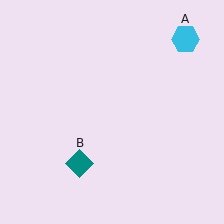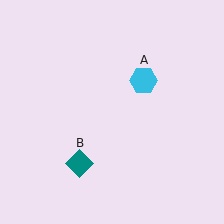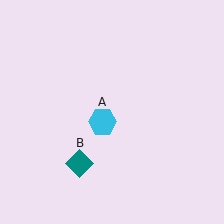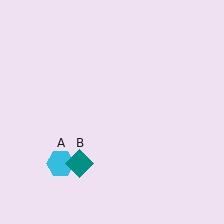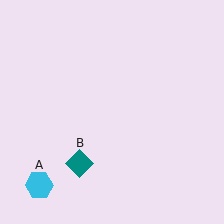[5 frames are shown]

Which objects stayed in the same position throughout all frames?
Teal diamond (object B) remained stationary.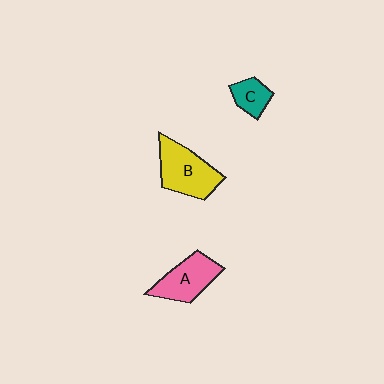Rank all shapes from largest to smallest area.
From largest to smallest: B (yellow), A (pink), C (teal).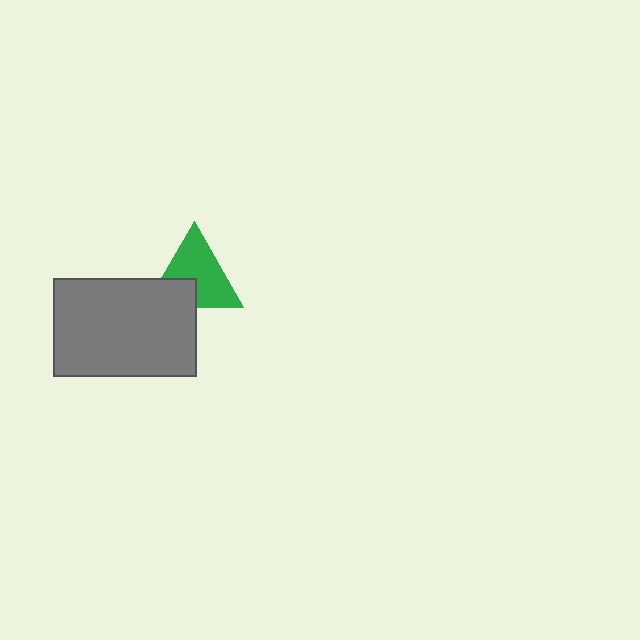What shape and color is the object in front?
The object in front is a gray rectangle.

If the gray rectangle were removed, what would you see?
You would see the complete green triangle.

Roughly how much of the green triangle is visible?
Most of it is visible (roughly 69%).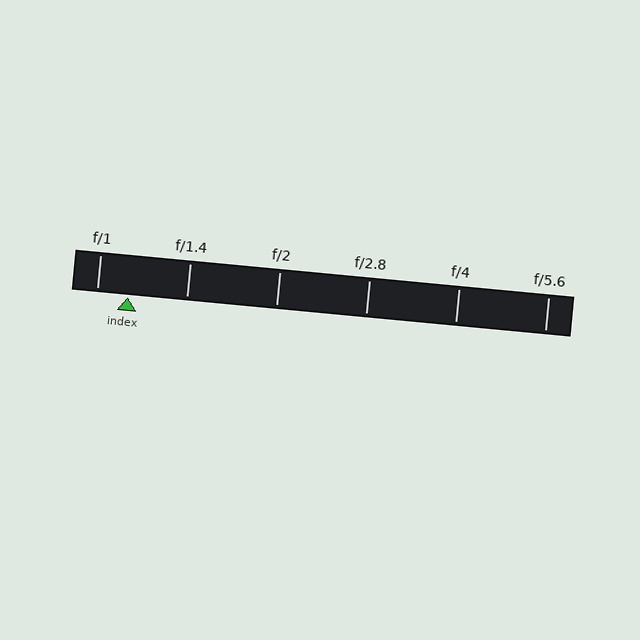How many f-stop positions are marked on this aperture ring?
There are 6 f-stop positions marked.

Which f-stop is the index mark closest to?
The index mark is closest to f/1.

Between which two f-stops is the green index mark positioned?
The index mark is between f/1 and f/1.4.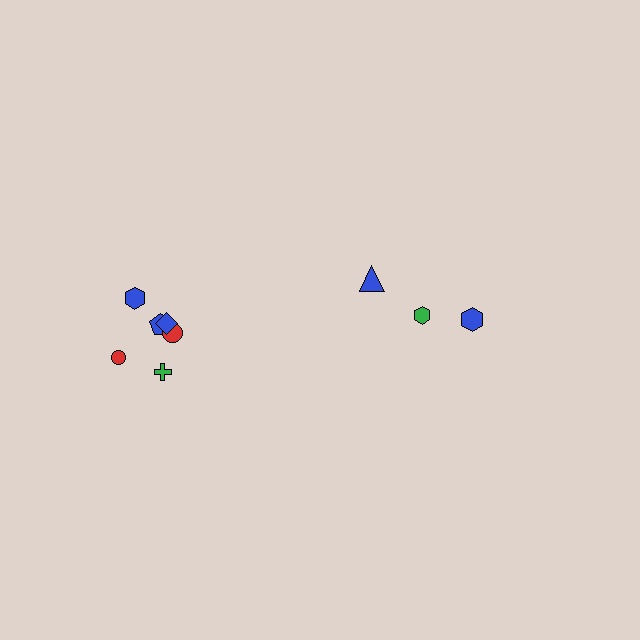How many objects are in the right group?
There are 3 objects.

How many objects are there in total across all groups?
There are 9 objects.